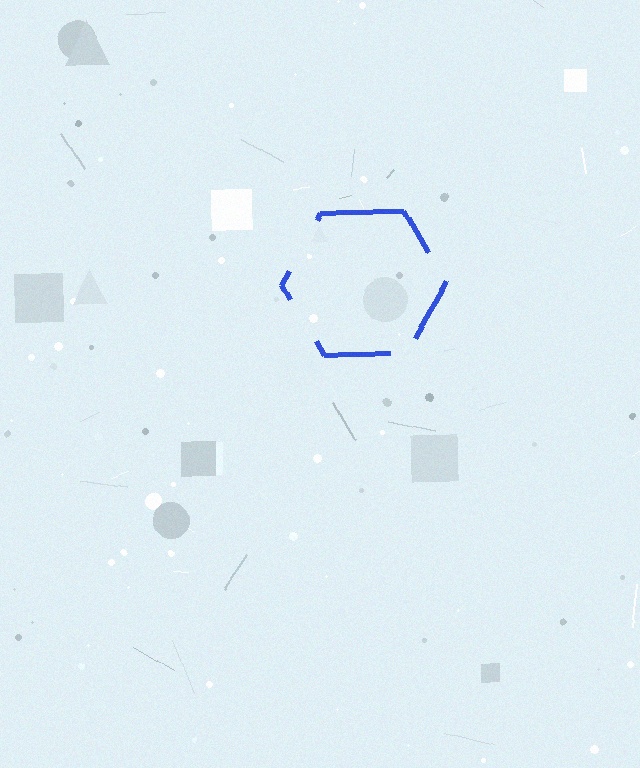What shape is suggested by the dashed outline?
The dashed outline suggests a hexagon.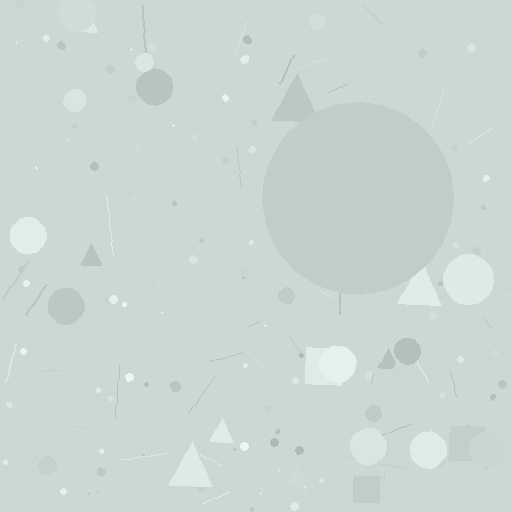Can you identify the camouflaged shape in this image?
The camouflaged shape is a circle.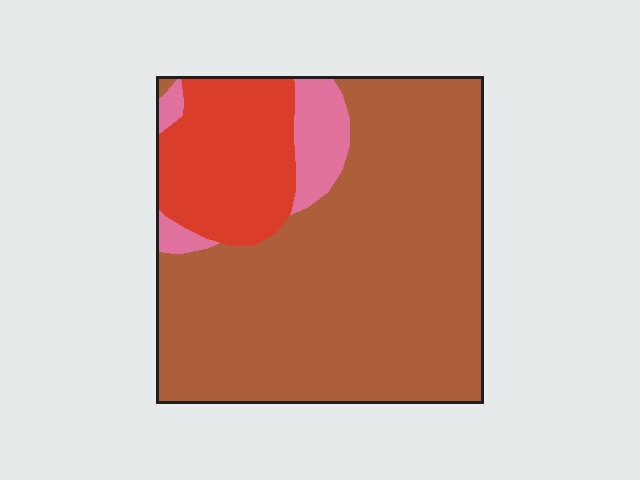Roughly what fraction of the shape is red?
Red takes up between a sixth and a third of the shape.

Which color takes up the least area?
Pink, at roughly 10%.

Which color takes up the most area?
Brown, at roughly 75%.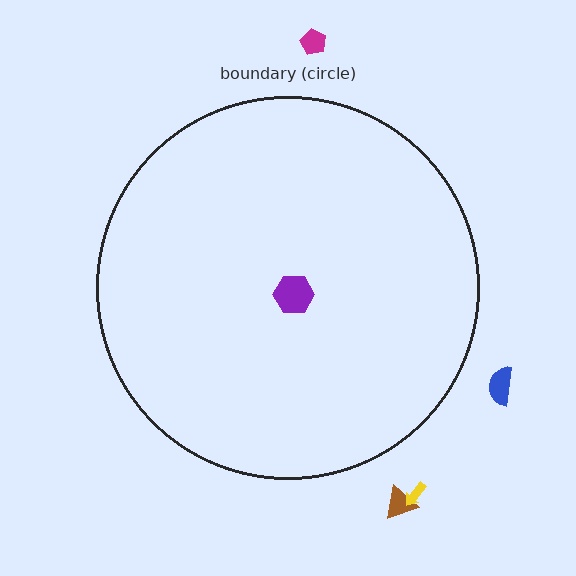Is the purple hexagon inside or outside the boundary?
Inside.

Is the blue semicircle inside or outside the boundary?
Outside.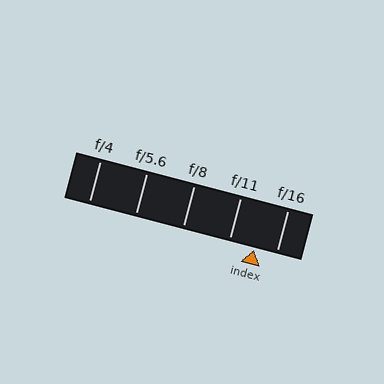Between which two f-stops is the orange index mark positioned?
The index mark is between f/11 and f/16.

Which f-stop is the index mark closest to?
The index mark is closest to f/16.